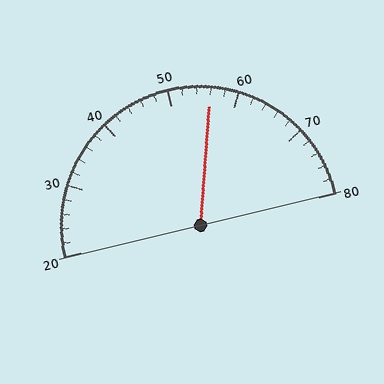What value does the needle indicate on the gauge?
The needle indicates approximately 56.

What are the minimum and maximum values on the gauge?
The gauge ranges from 20 to 80.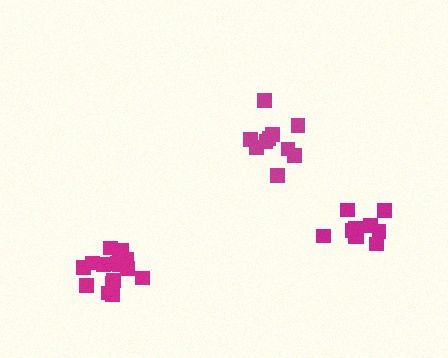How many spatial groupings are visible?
There are 3 spatial groupings.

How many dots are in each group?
Group 1: 16 dots, Group 2: 11 dots, Group 3: 10 dots (37 total).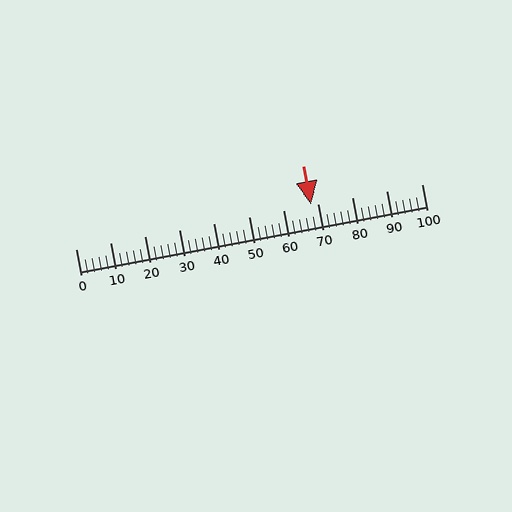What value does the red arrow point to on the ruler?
The red arrow points to approximately 68.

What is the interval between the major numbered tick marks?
The major tick marks are spaced 10 units apart.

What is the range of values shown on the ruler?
The ruler shows values from 0 to 100.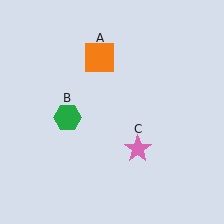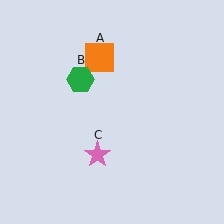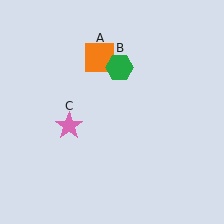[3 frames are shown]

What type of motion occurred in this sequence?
The green hexagon (object B), pink star (object C) rotated clockwise around the center of the scene.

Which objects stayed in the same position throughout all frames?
Orange square (object A) remained stationary.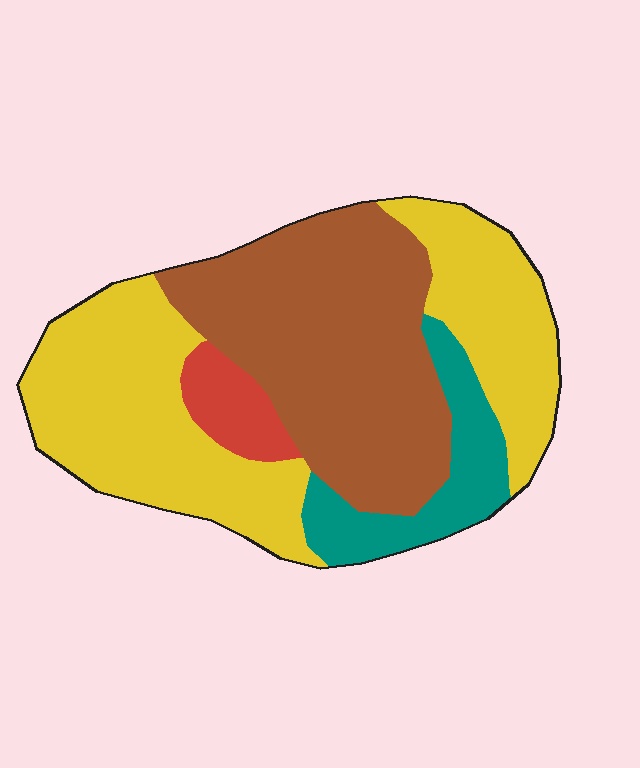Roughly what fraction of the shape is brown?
Brown takes up between a third and a half of the shape.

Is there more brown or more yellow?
Yellow.